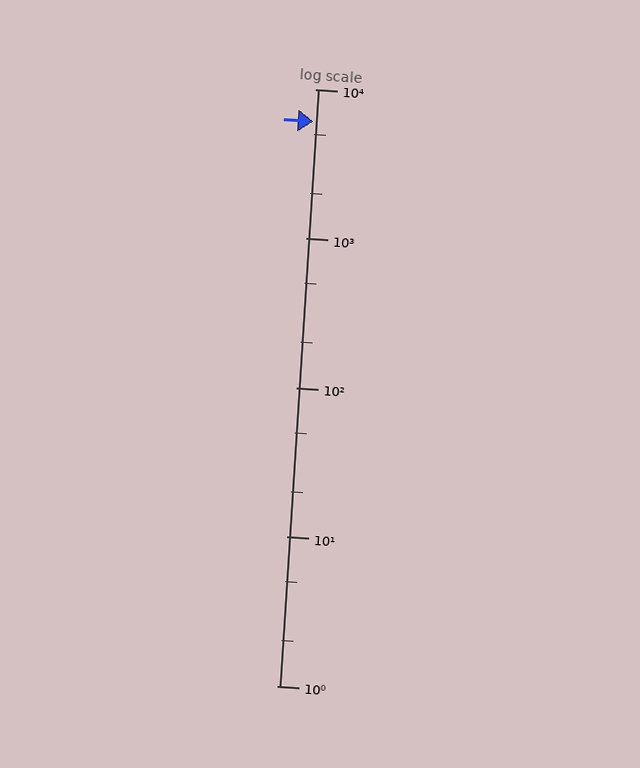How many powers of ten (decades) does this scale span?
The scale spans 4 decades, from 1 to 10000.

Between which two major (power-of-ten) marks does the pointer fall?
The pointer is between 1000 and 10000.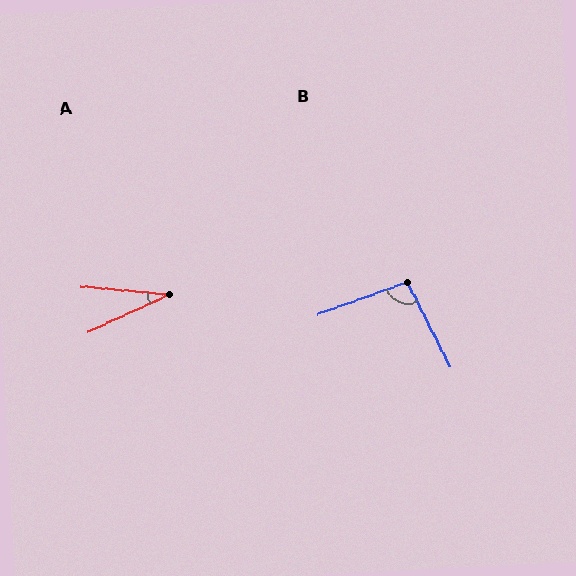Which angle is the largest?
B, at approximately 97 degrees.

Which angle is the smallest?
A, at approximately 30 degrees.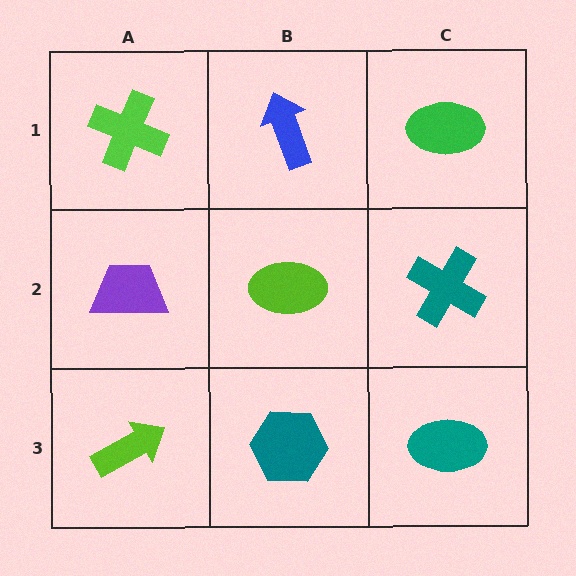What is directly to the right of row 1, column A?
A blue arrow.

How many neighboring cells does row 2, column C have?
3.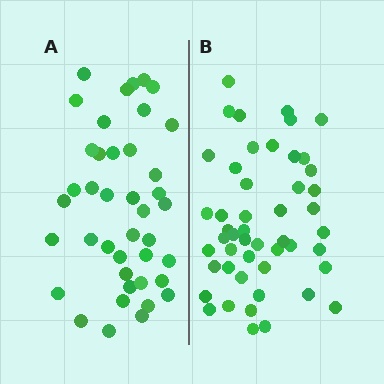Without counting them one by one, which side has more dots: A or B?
Region B (the right region) has more dots.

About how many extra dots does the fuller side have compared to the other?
Region B has roughly 8 or so more dots than region A.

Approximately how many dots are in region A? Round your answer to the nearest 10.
About 40 dots. (The exact count is 41, which rounds to 40.)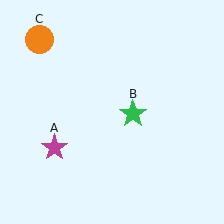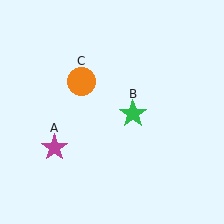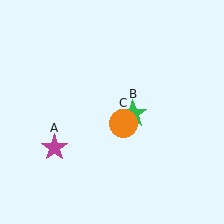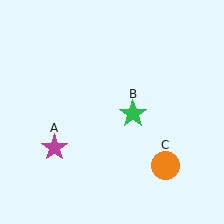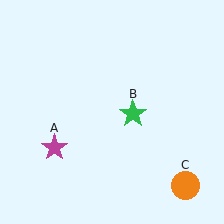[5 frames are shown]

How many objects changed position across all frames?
1 object changed position: orange circle (object C).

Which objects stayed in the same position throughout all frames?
Magenta star (object A) and green star (object B) remained stationary.